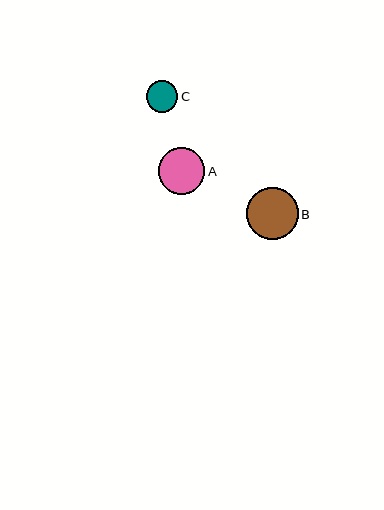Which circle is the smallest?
Circle C is the smallest with a size of approximately 31 pixels.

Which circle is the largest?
Circle B is the largest with a size of approximately 52 pixels.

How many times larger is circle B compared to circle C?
Circle B is approximately 1.7 times the size of circle C.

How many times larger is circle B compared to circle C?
Circle B is approximately 1.7 times the size of circle C.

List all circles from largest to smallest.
From largest to smallest: B, A, C.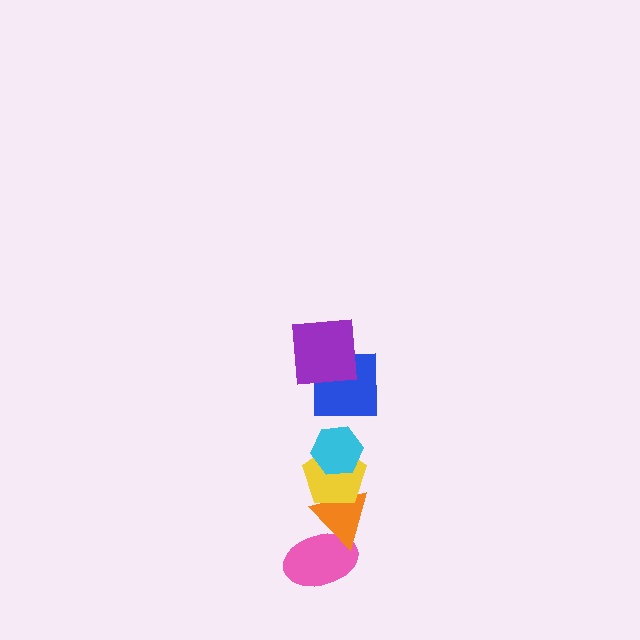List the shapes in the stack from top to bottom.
From top to bottom: the purple square, the blue square, the cyan hexagon, the yellow pentagon, the orange triangle, the pink ellipse.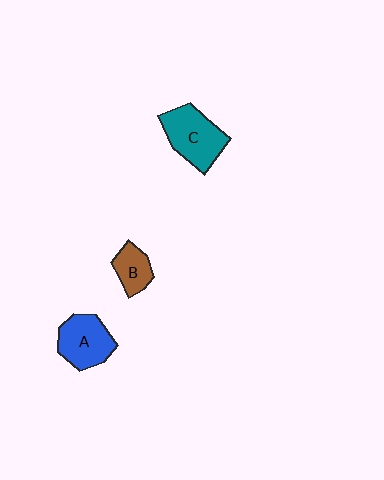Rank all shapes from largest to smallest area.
From largest to smallest: C (teal), A (blue), B (brown).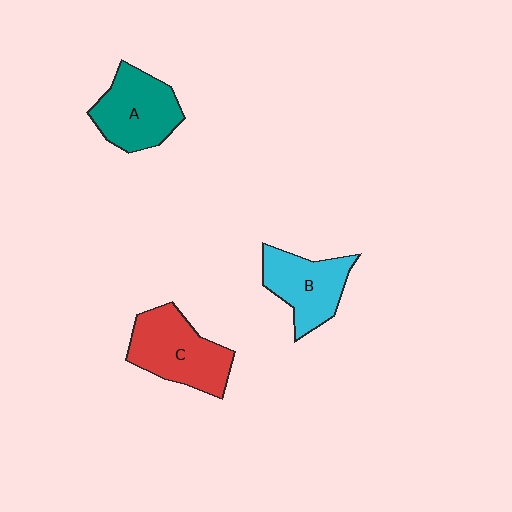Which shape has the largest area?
Shape C (red).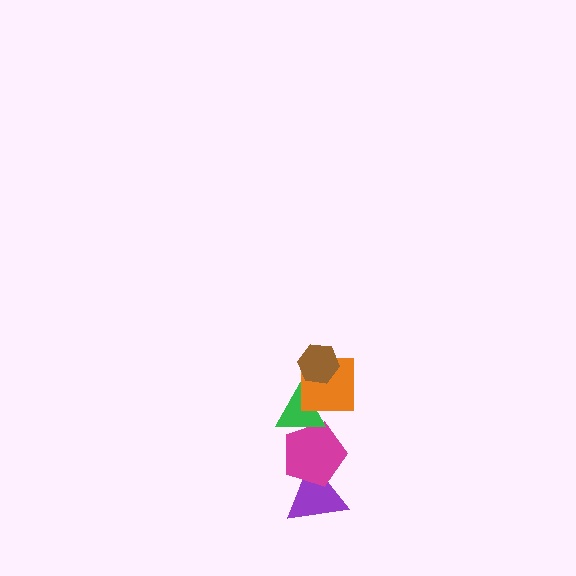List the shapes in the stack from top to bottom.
From top to bottom: the brown hexagon, the orange square, the green triangle, the magenta pentagon, the purple triangle.